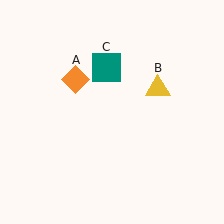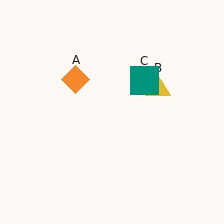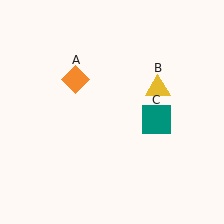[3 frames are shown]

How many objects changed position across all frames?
1 object changed position: teal square (object C).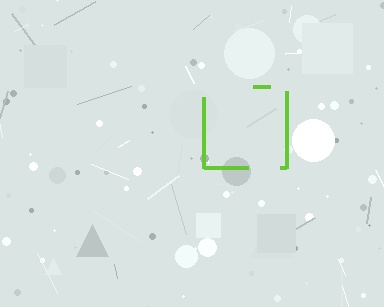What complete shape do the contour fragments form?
The contour fragments form a square.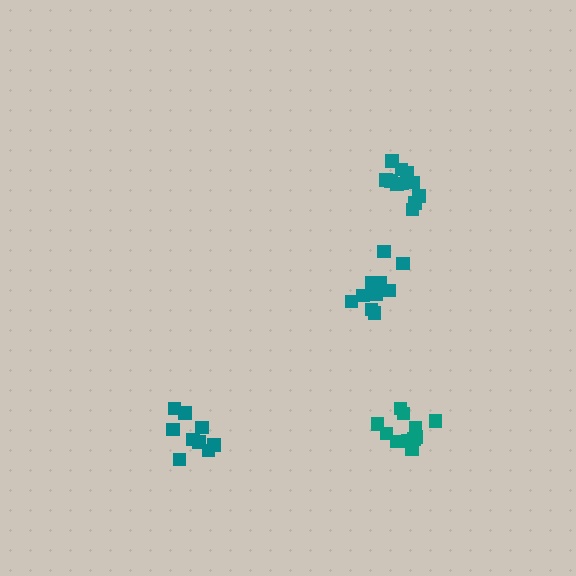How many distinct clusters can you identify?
There are 4 distinct clusters.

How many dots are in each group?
Group 1: 11 dots, Group 2: 11 dots, Group 3: 9 dots, Group 4: 10 dots (41 total).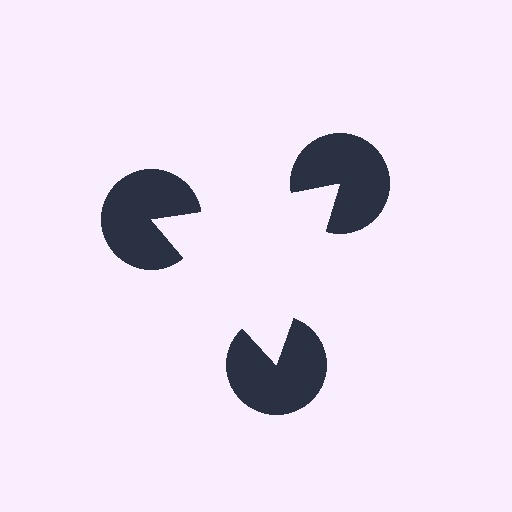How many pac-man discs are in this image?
There are 3 — one at each vertex of the illusory triangle.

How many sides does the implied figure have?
3 sides.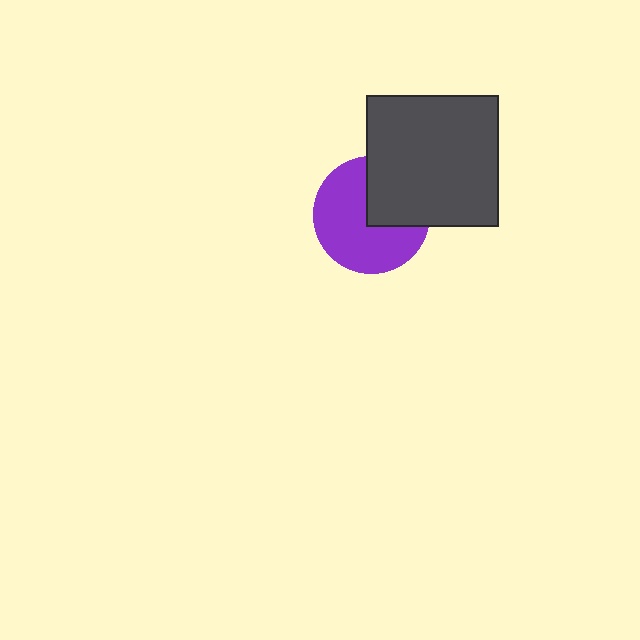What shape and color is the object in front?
The object in front is a dark gray rectangle.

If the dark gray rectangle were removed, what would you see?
You would see the complete purple circle.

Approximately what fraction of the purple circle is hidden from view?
Roughly 36% of the purple circle is hidden behind the dark gray rectangle.